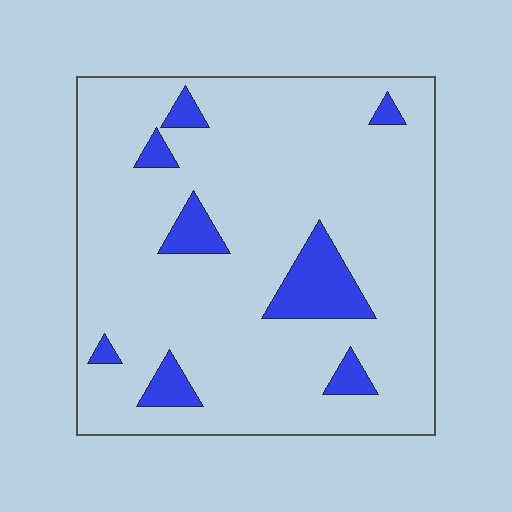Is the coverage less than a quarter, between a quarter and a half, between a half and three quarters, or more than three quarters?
Less than a quarter.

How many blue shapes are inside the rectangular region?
8.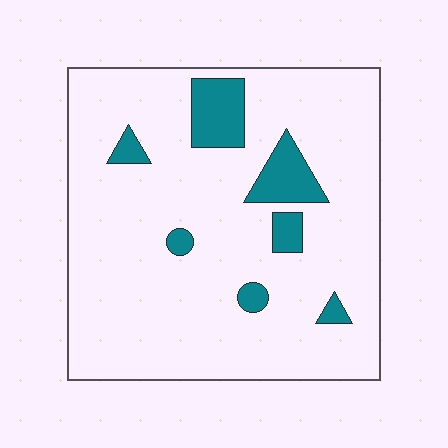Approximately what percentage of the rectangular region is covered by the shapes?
Approximately 10%.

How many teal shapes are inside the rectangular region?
7.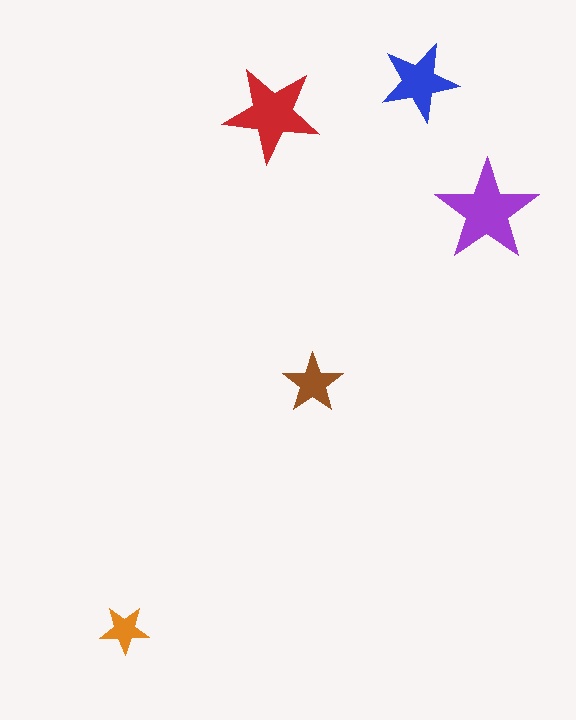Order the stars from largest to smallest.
the purple one, the red one, the blue one, the brown one, the orange one.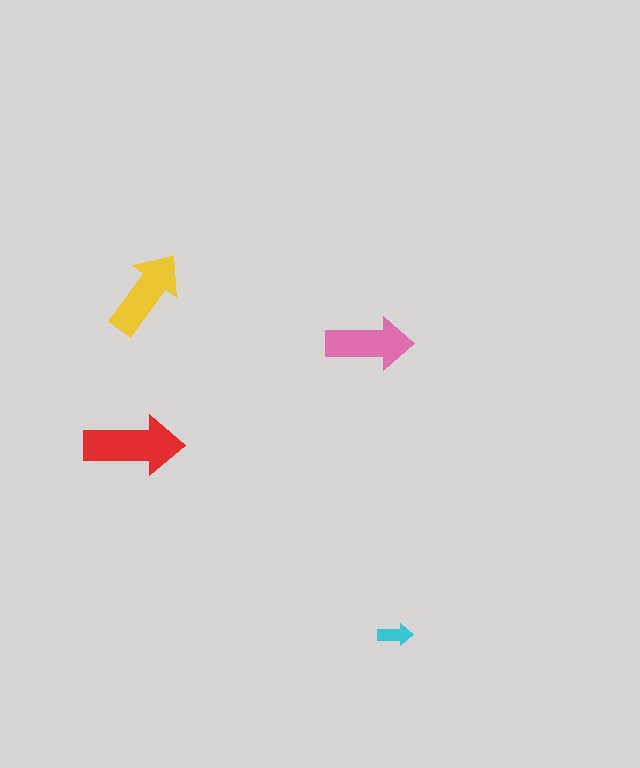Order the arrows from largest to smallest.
the red one, the yellow one, the pink one, the cyan one.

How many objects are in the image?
There are 4 objects in the image.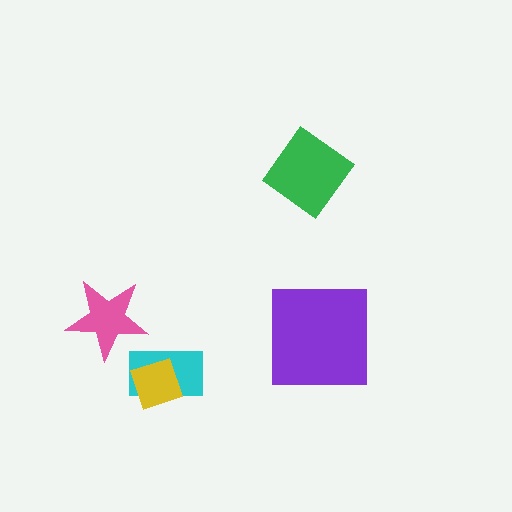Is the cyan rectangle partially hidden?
Yes, it is partially covered by another shape.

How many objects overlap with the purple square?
0 objects overlap with the purple square.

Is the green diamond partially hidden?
No, no other shape covers it.